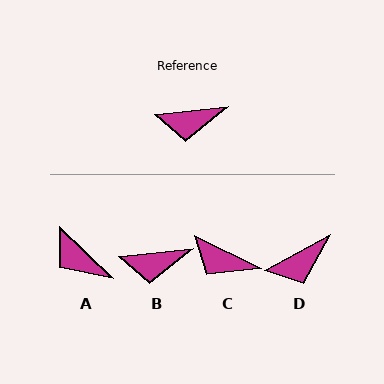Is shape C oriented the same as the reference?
No, it is off by about 33 degrees.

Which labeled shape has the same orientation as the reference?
B.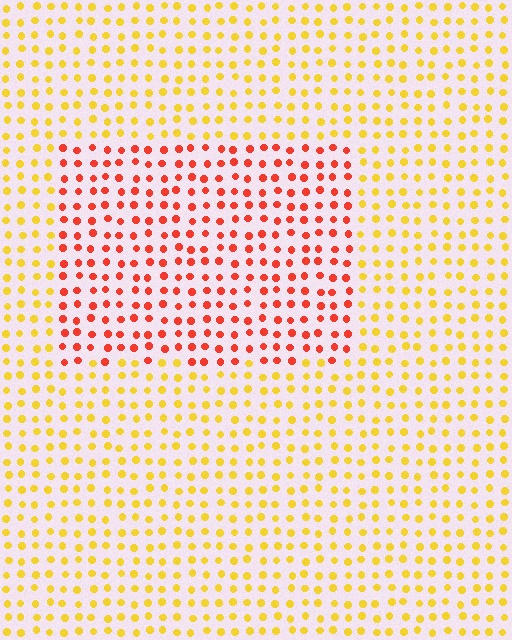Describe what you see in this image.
The image is filled with small yellow elements in a uniform arrangement. A rectangle-shaped region is visible where the elements are tinted to a slightly different hue, forming a subtle color boundary.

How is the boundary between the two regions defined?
The boundary is defined purely by a slight shift in hue (about 47 degrees). Spacing, size, and orientation are identical on both sides.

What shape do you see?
I see a rectangle.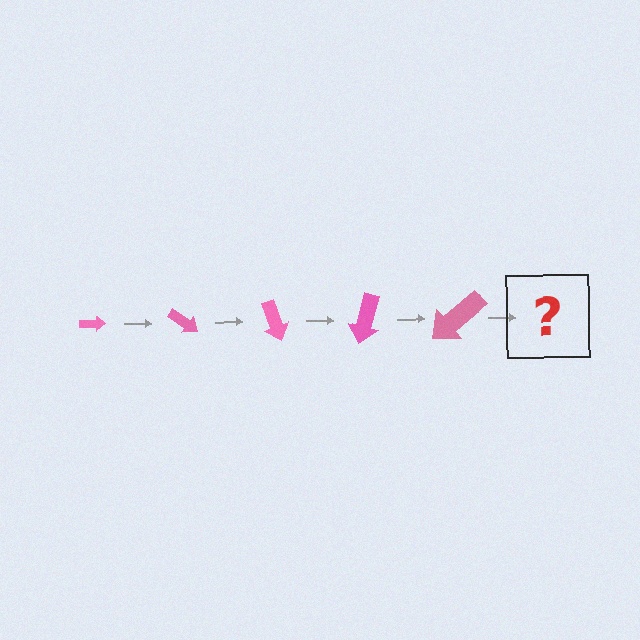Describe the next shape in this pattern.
It should be an arrow, larger than the previous one and rotated 175 degrees from the start.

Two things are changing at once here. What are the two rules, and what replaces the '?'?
The two rules are that the arrow grows larger each step and it rotates 35 degrees each step. The '?' should be an arrow, larger than the previous one and rotated 175 degrees from the start.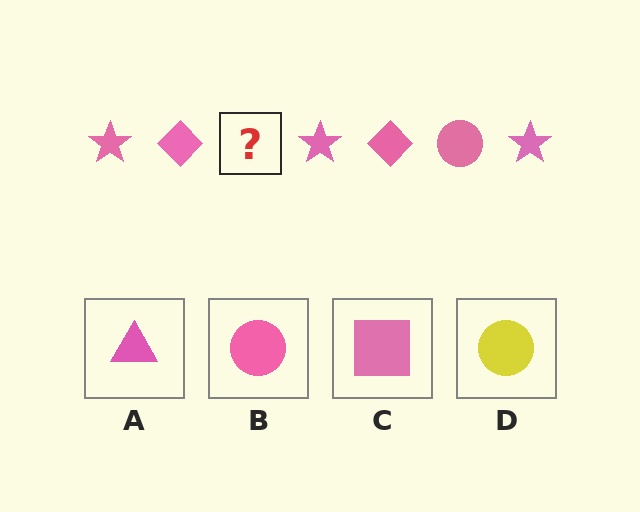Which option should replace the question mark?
Option B.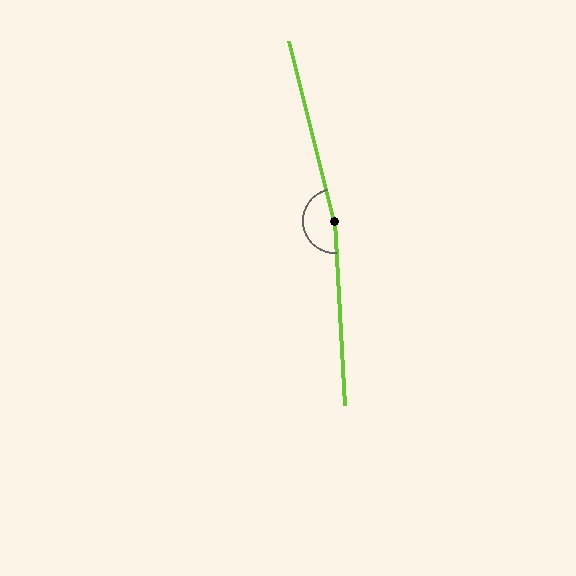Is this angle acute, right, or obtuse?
It is obtuse.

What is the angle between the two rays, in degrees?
Approximately 169 degrees.